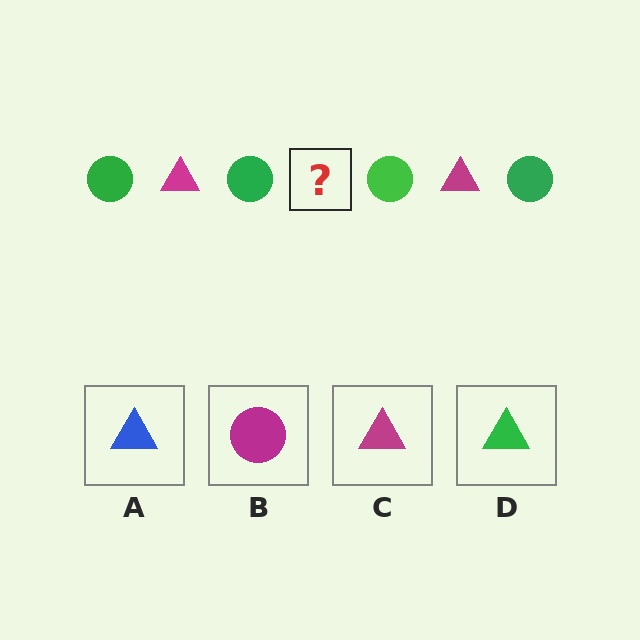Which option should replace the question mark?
Option C.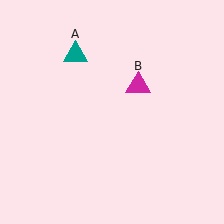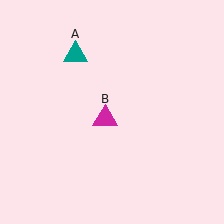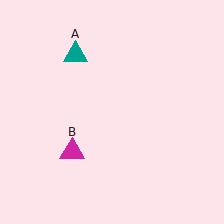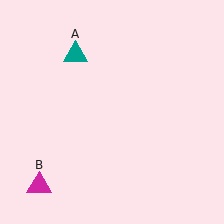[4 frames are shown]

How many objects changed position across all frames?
1 object changed position: magenta triangle (object B).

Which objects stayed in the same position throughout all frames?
Teal triangle (object A) remained stationary.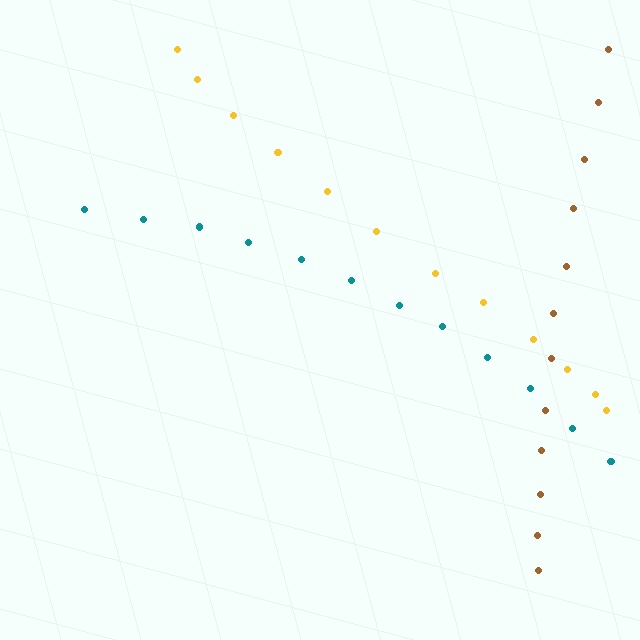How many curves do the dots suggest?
There are 3 distinct paths.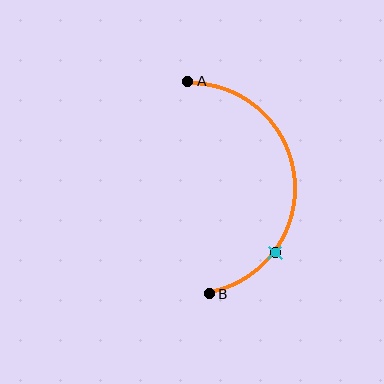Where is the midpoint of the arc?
The arc midpoint is the point on the curve farthest from the straight line joining A and B. It sits to the right of that line.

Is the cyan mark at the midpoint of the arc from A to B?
No. The cyan mark lies on the arc but is closer to endpoint B. The arc midpoint would be at the point on the curve equidistant along the arc from both A and B.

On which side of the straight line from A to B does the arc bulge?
The arc bulges to the right of the straight line connecting A and B.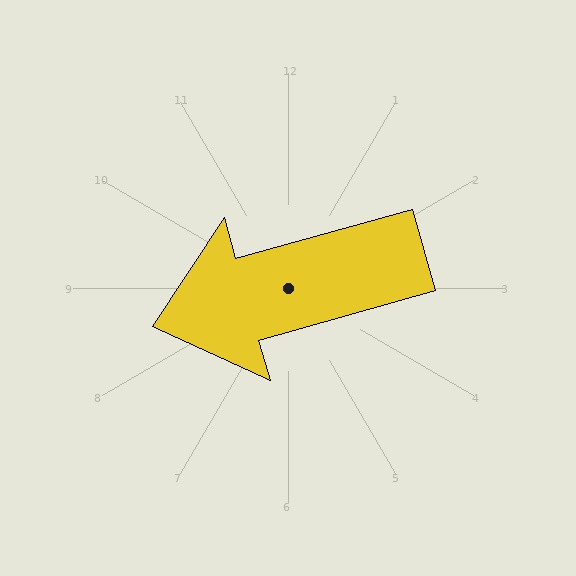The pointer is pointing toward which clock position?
Roughly 8 o'clock.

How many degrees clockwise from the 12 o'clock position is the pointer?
Approximately 254 degrees.